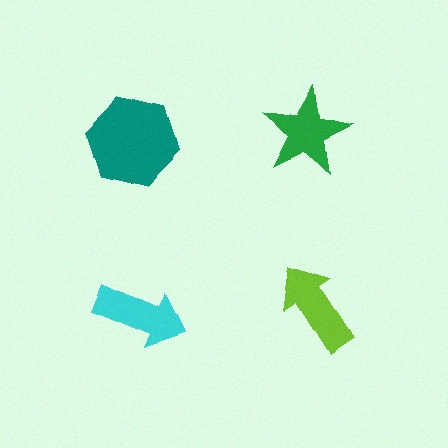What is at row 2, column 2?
A lime arrow.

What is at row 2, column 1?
A cyan arrow.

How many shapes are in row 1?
2 shapes.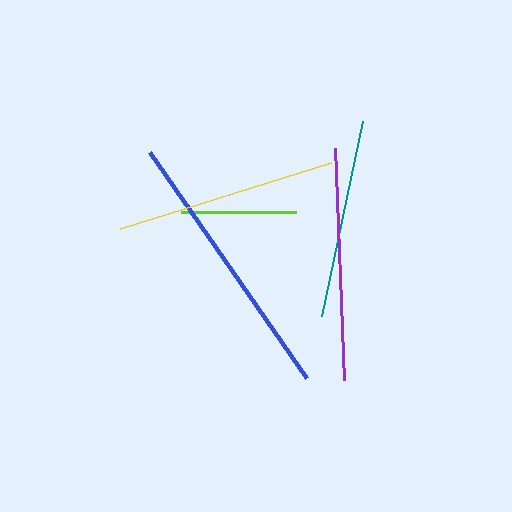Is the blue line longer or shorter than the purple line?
The blue line is longer than the purple line.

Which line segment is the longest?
The blue line is the longest at approximately 275 pixels.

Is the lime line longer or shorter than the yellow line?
The yellow line is longer than the lime line.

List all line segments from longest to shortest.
From longest to shortest: blue, purple, yellow, teal, lime.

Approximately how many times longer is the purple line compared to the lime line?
The purple line is approximately 2.0 times the length of the lime line.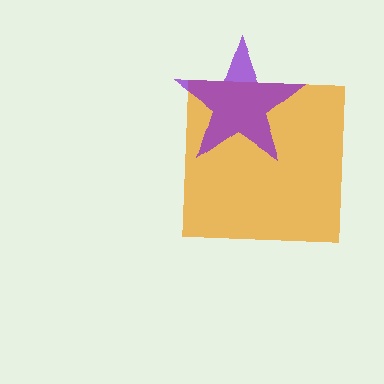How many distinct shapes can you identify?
There are 2 distinct shapes: an orange square, a purple star.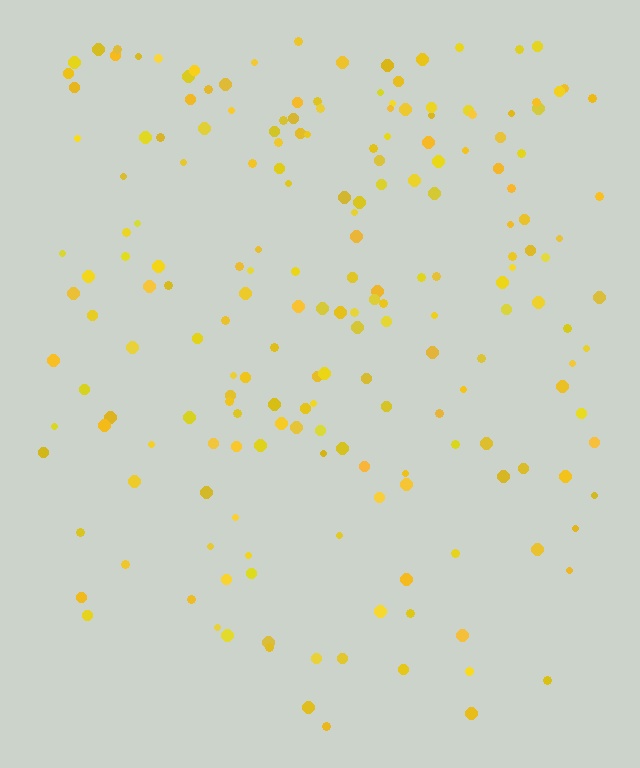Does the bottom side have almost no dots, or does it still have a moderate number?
Still a moderate number, just noticeably fewer than the top.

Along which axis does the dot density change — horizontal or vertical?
Vertical.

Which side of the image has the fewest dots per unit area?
The bottom.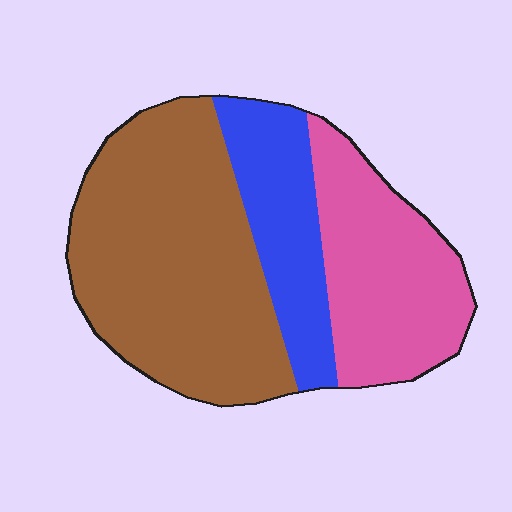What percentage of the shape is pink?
Pink covers about 30% of the shape.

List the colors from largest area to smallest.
From largest to smallest: brown, pink, blue.